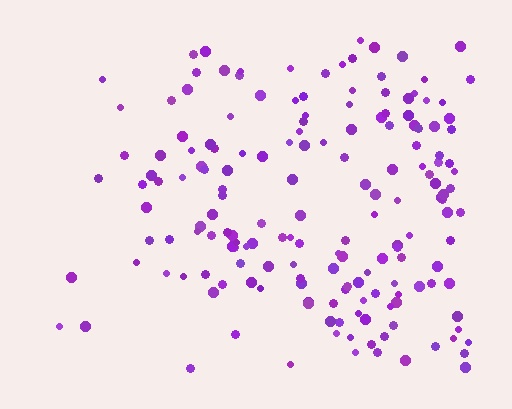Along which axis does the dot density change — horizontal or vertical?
Horizontal.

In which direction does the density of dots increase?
From left to right, with the right side densest.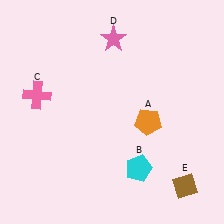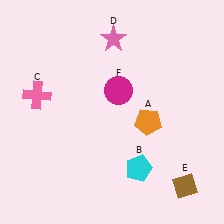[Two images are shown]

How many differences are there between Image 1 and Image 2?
There is 1 difference between the two images.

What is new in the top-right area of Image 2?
A magenta circle (F) was added in the top-right area of Image 2.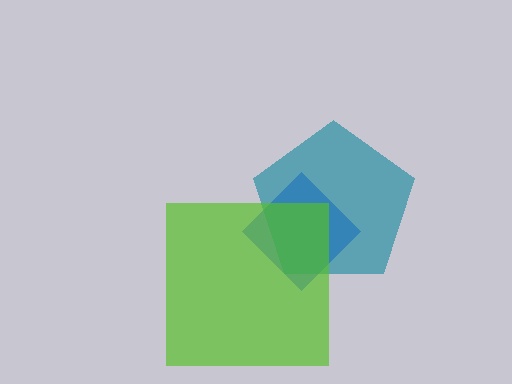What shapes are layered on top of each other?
The layered shapes are: a blue diamond, a teal pentagon, a lime square.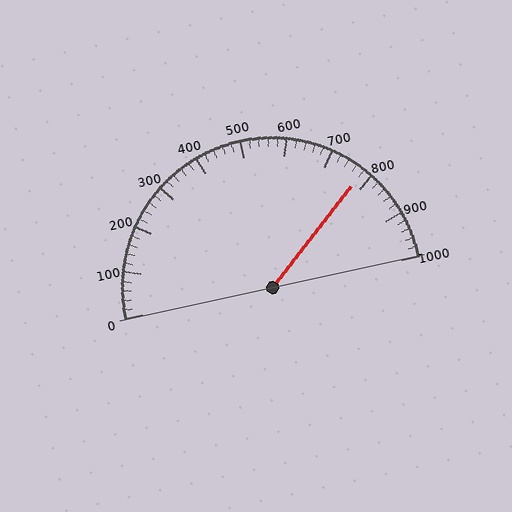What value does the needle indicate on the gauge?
The needle indicates approximately 780.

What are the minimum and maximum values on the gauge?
The gauge ranges from 0 to 1000.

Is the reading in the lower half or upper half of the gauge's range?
The reading is in the upper half of the range (0 to 1000).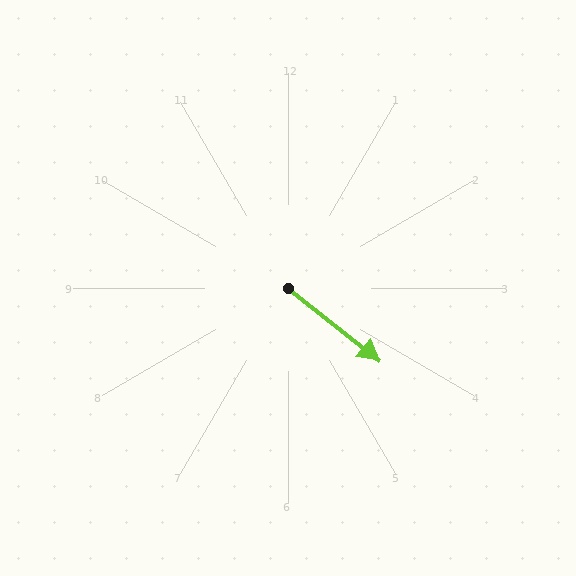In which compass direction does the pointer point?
Southeast.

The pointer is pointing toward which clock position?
Roughly 4 o'clock.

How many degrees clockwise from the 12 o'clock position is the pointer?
Approximately 129 degrees.